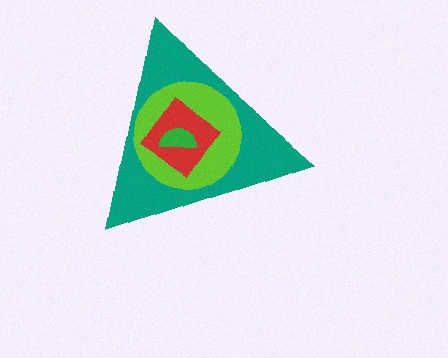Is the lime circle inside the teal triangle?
Yes.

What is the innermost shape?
The green semicircle.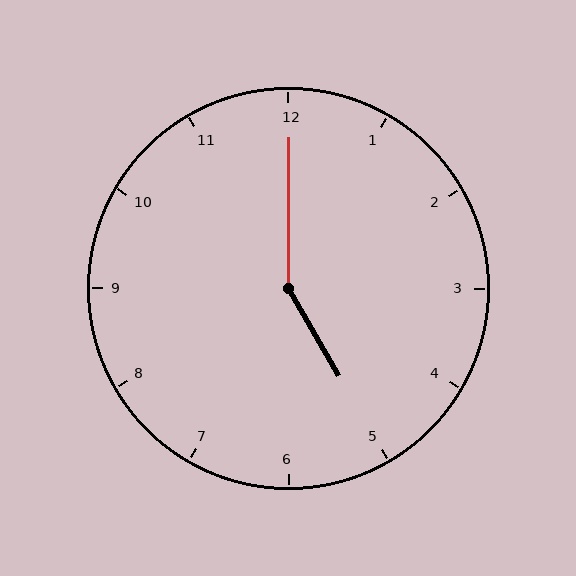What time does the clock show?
5:00.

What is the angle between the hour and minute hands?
Approximately 150 degrees.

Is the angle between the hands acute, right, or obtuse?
It is obtuse.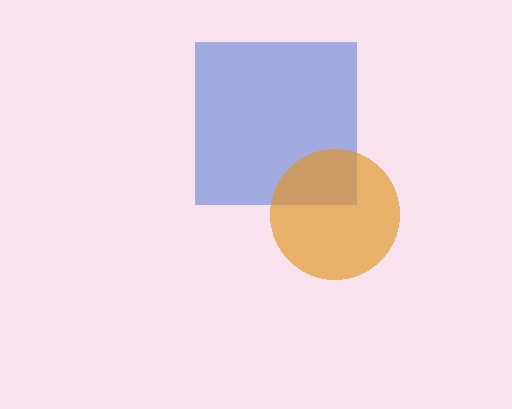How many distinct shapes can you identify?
There are 2 distinct shapes: a blue square, an orange circle.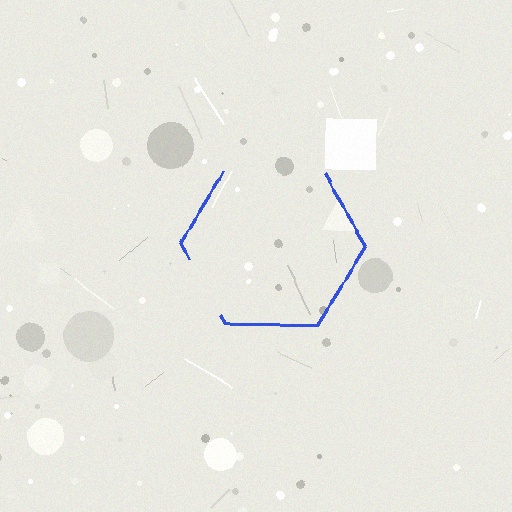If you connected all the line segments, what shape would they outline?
They would outline a hexagon.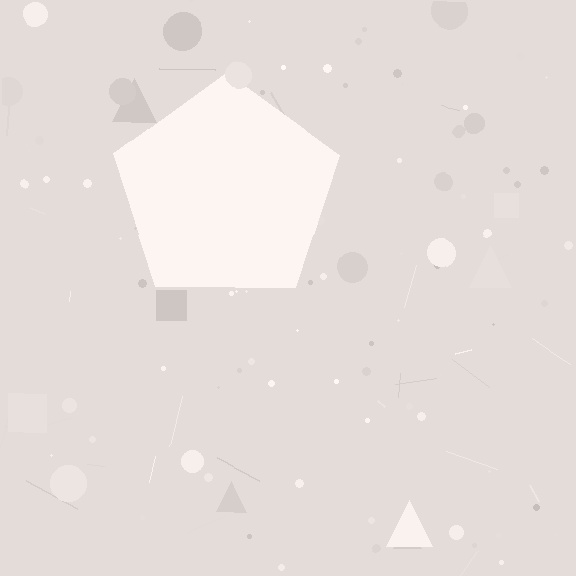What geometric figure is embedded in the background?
A pentagon is embedded in the background.